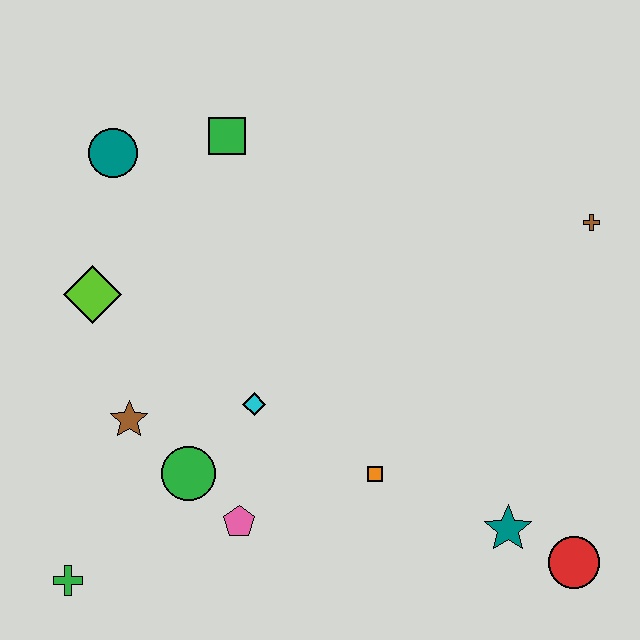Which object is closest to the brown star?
The green circle is closest to the brown star.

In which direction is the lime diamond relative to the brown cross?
The lime diamond is to the left of the brown cross.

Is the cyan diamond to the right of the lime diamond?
Yes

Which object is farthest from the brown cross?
The green cross is farthest from the brown cross.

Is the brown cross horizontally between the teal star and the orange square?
No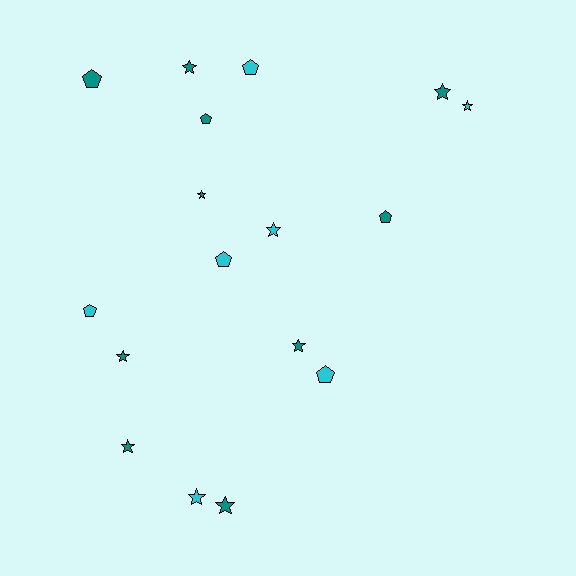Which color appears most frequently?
Teal, with 10 objects.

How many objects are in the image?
There are 17 objects.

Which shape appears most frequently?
Star, with 10 objects.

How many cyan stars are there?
There are 3 cyan stars.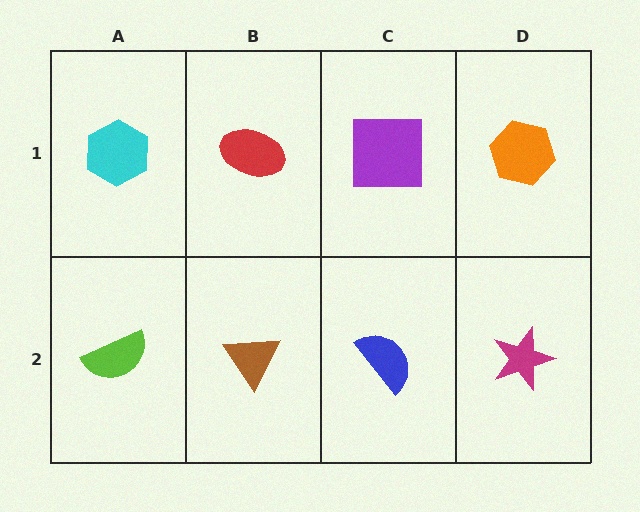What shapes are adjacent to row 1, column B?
A brown triangle (row 2, column B), a cyan hexagon (row 1, column A), a purple square (row 1, column C).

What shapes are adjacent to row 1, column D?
A magenta star (row 2, column D), a purple square (row 1, column C).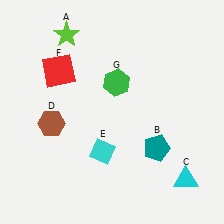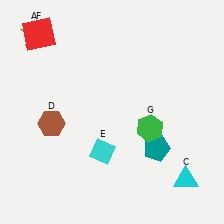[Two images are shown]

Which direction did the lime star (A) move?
The lime star (A) moved left.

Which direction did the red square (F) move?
The red square (F) moved up.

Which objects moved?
The objects that moved are: the lime star (A), the red square (F), the green hexagon (G).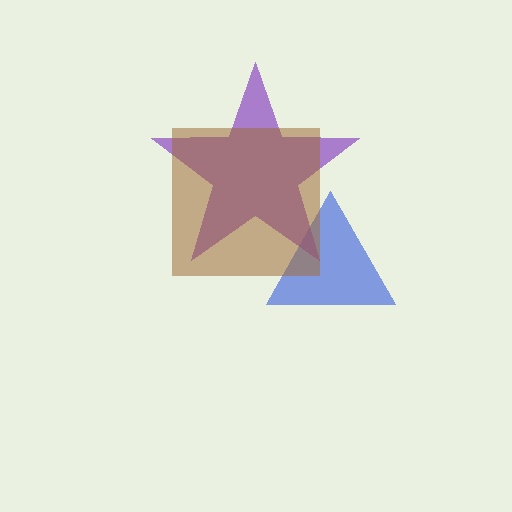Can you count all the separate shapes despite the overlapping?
Yes, there are 3 separate shapes.